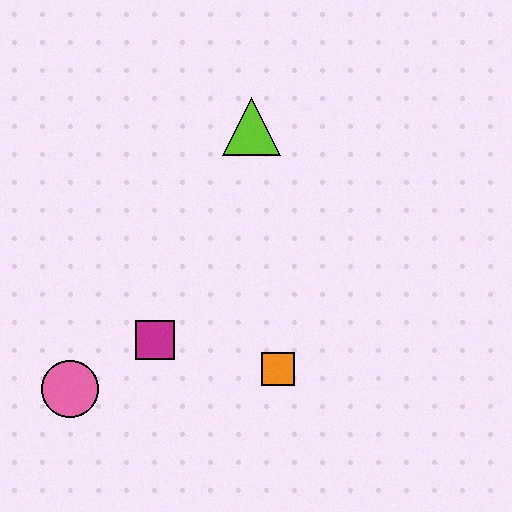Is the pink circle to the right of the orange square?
No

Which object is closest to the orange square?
The magenta square is closest to the orange square.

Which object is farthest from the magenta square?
The lime triangle is farthest from the magenta square.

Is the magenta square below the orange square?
No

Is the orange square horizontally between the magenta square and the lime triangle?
No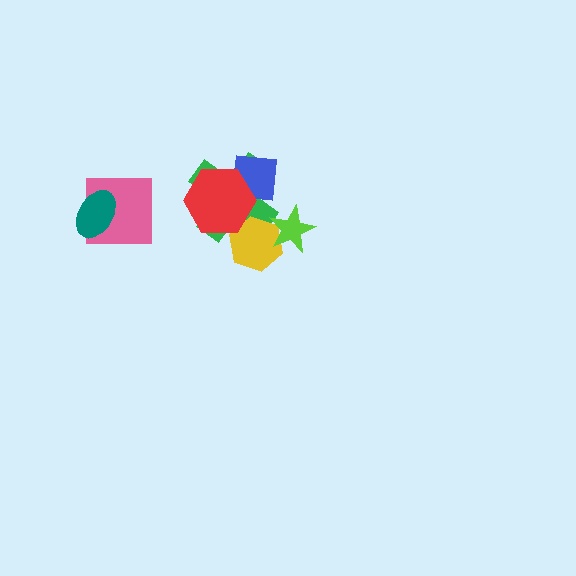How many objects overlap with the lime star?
1 object overlaps with the lime star.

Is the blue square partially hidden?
Yes, it is partially covered by another shape.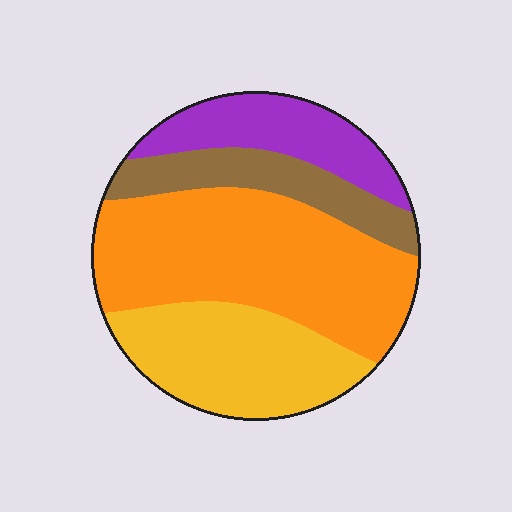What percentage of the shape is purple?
Purple takes up less than a quarter of the shape.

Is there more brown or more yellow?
Yellow.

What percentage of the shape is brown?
Brown covers roughly 15% of the shape.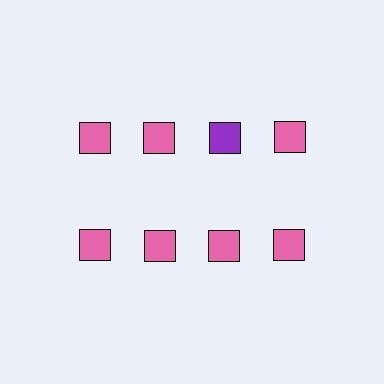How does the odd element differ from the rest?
It has a different color: purple instead of pink.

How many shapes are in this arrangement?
There are 8 shapes arranged in a grid pattern.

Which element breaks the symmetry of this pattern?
The purple square in the top row, center column breaks the symmetry. All other shapes are pink squares.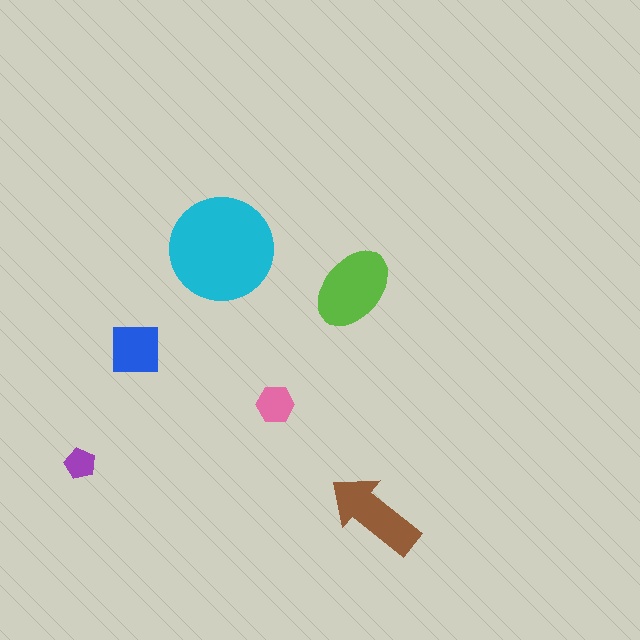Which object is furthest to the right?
The brown arrow is rightmost.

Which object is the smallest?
The purple pentagon.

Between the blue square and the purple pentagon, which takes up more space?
The blue square.